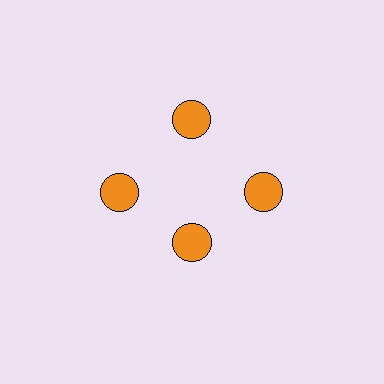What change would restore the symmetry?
The symmetry would be restored by moving it outward, back onto the ring so that all 4 circles sit at equal angles and equal distance from the center.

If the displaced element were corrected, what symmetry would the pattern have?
It would have 4-fold rotational symmetry — the pattern would map onto itself every 90 degrees.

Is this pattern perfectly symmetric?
No. The 4 orange circles are arranged in a ring, but one element near the 6 o'clock position is pulled inward toward the center, breaking the 4-fold rotational symmetry.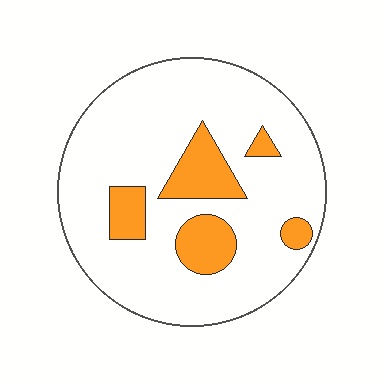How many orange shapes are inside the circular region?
5.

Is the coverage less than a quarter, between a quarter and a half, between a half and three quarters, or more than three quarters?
Less than a quarter.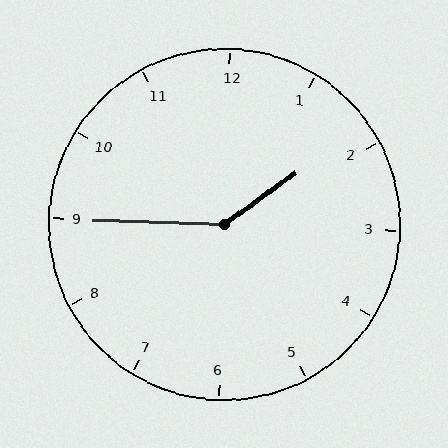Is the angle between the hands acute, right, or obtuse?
It is obtuse.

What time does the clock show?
1:45.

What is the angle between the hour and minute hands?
Approximately 142 degrees.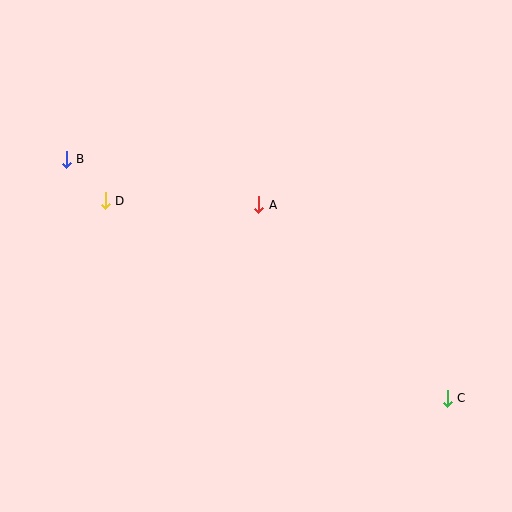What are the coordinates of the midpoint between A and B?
The midpoint between A and B is at (163, 182).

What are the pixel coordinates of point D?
Point D is at (105, 201).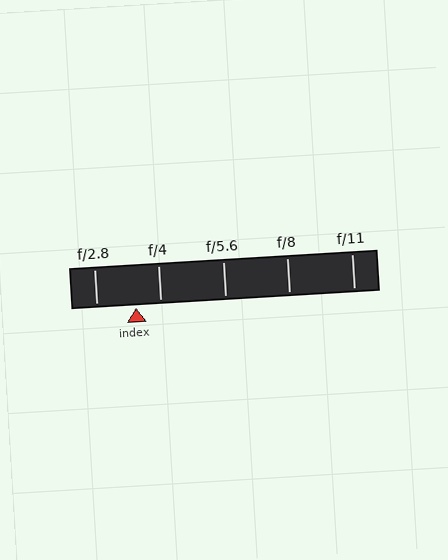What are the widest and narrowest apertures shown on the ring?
The widest aperture shown is f/2.8 and the narrowest is f/11.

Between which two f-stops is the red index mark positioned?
The index mark is between f/2.8 and f/4.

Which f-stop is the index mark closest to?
The index mark is closest to f/4.